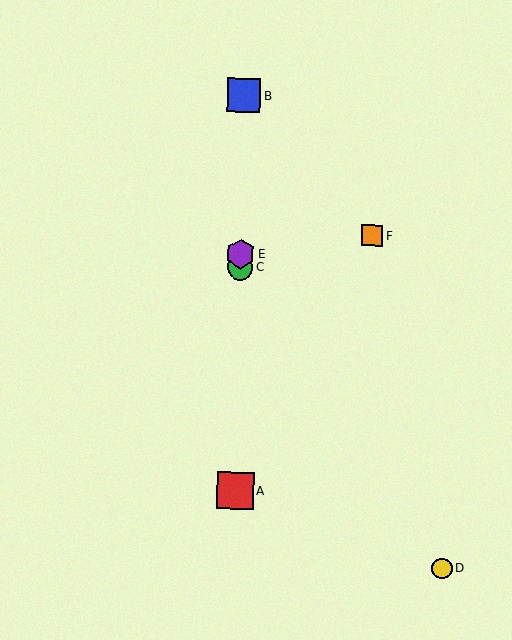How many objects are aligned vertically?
4 objects (A, B, C, E) are aligned vertically.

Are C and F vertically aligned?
No, C is at x≈240 and F is at x≈372.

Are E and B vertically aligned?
Yes, both are at x≈240.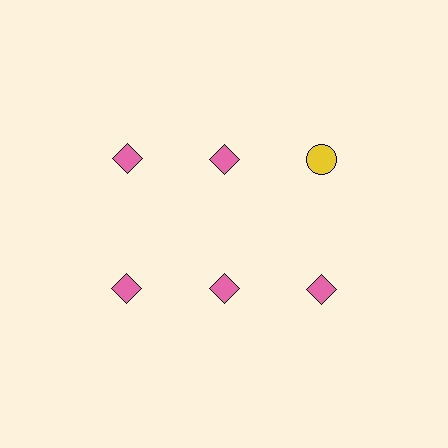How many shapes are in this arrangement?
There are 6 shapes arranged in a grid pattern.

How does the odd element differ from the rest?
It differs in both color (yellow instead of pink) and shape (circle instead of diamond).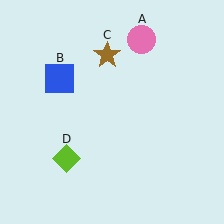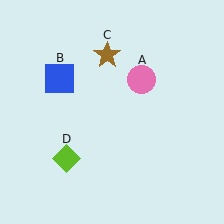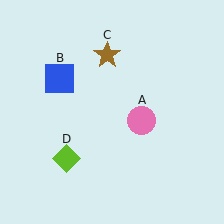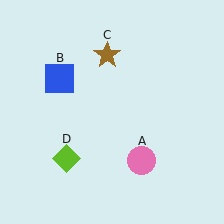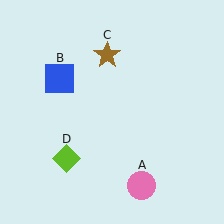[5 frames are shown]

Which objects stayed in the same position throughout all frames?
Blue square (object B) and brown star (object C) and lime diamond (object D) remained stationary.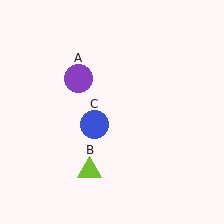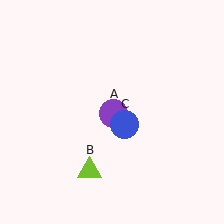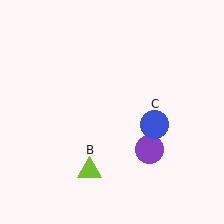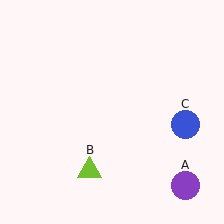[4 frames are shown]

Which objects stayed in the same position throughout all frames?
Lime triangle (object B) remained stationary.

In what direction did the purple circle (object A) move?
The purple circle (object A) moved down and to the right.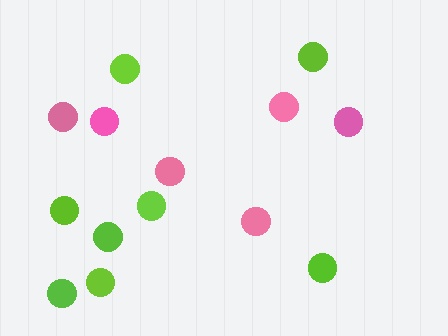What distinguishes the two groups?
There are 2 groups: one group of lime circles (8) and one group of pink circles (6).